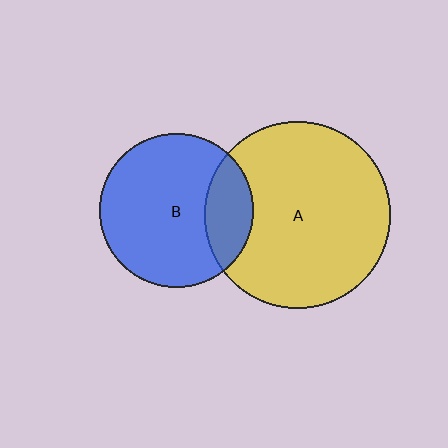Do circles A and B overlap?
Yes.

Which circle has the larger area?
Circle A (yellow).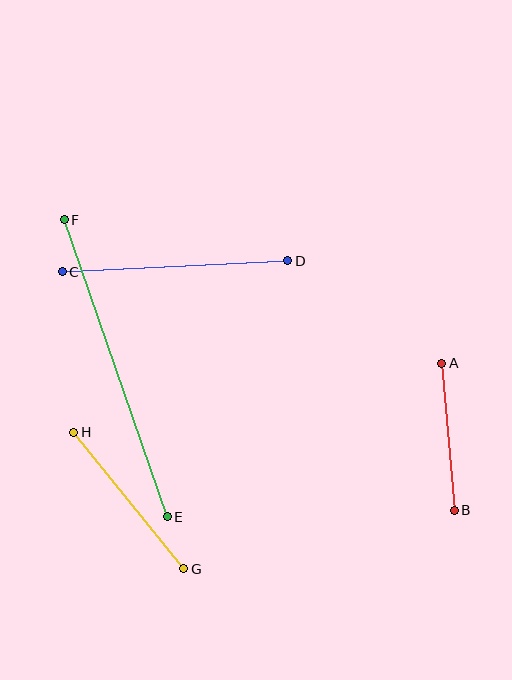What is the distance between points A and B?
The distance is approximately 148 pixels.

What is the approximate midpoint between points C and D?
The midpoint is at approximately (175, 266) pixels.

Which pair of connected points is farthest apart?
Points E and F are farthest apart.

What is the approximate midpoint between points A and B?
The midpoint is at approximately (448, 437) pixels.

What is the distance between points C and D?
The distance is approximately 226 pixels.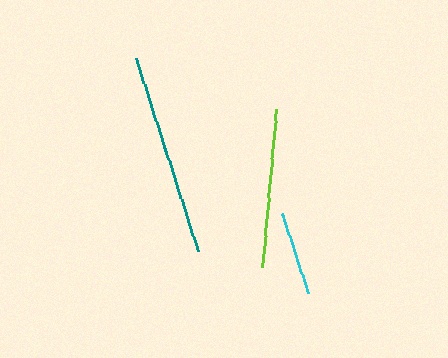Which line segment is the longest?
The teal line is the longest at approximately 202 pixels.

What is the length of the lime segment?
The lime segment is approximately 159 pixels long.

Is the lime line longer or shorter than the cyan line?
The lime line is longer than the cyan line.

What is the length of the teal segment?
The teal segment is approximately 202 pixels long.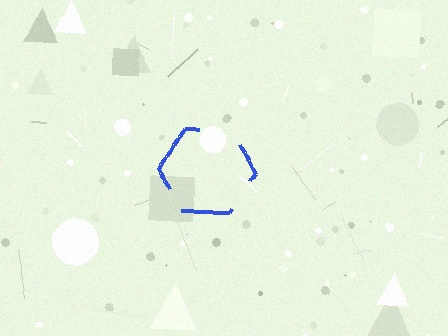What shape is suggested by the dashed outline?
The dashed outline suggests a hexagon.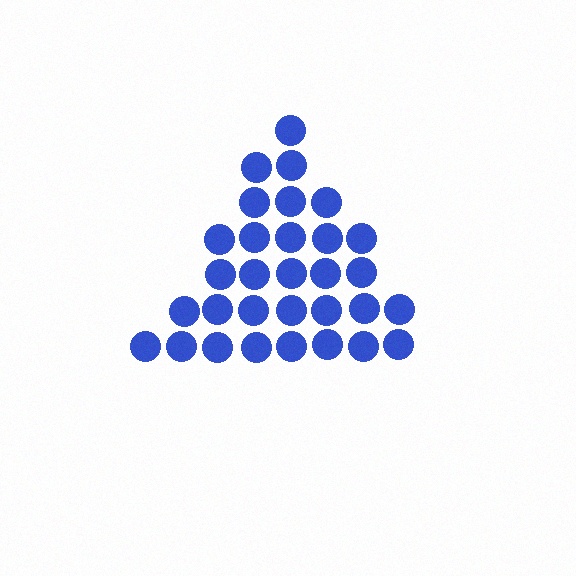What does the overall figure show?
The overall figure shows a triangle.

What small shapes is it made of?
It is made of small circles.